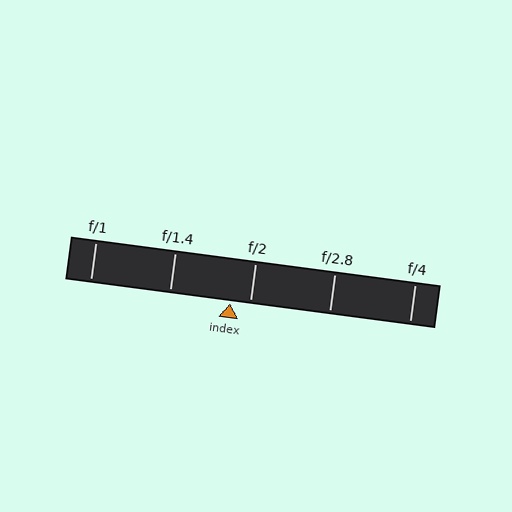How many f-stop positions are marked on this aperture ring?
There are 5 f-stop positions marked.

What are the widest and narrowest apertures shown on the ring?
The widest aperture shown is f/1 and the narrowest is f/4.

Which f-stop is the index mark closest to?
The index mark is closest to f/2.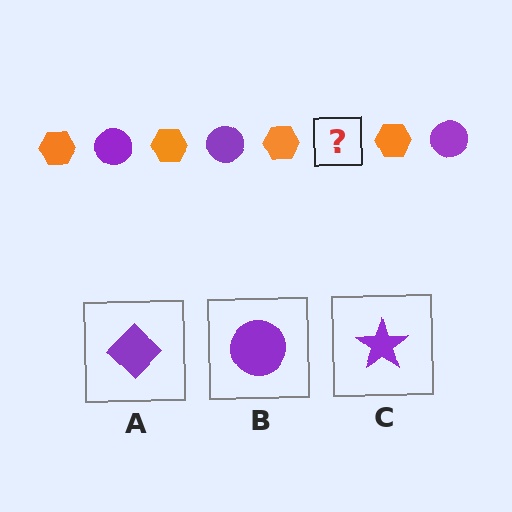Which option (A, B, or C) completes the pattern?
B.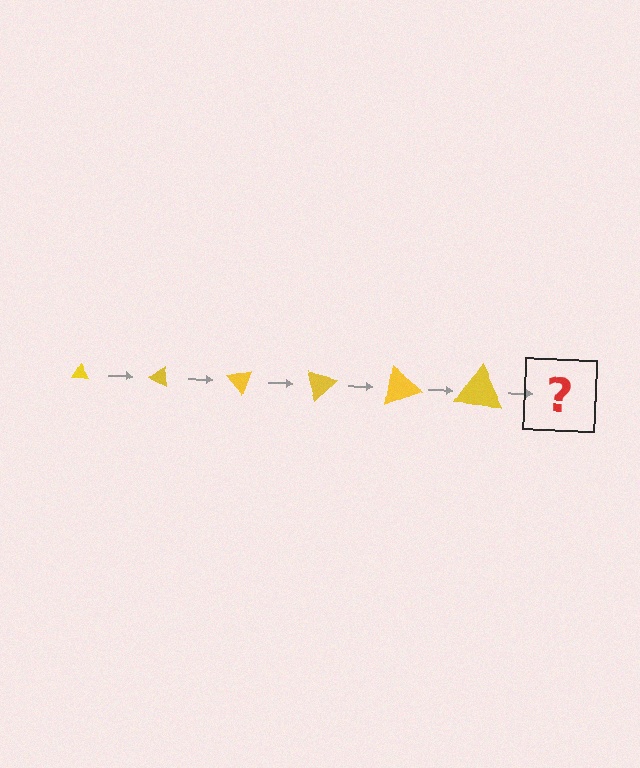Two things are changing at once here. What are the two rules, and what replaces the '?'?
The two rules are that the triangle grows larger each step and it rotates 25 degrees each step. The '?' should be a triangle, larger than the previous one and rotated 150 degrees from the start.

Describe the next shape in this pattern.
It should be a triangle, larger than the previous one and rotated 150 degrees from the start.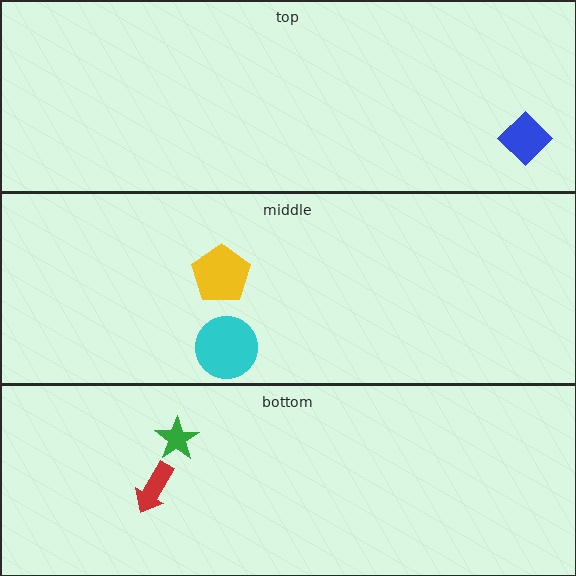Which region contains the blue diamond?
The top region.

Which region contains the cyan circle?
The middle region.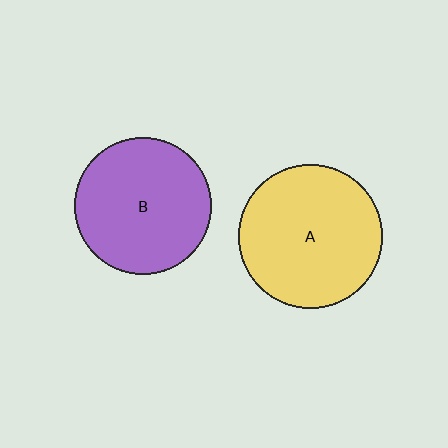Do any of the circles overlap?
No, none of the circles overlap.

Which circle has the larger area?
Circle A (yellow).